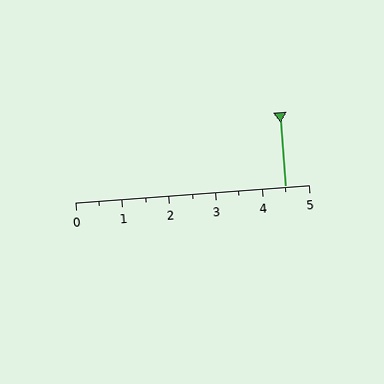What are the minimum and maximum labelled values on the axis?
The axis runs from 0 to 5.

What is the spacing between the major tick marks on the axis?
The major ticks are spaced 1 apart.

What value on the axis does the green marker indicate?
The marker indicates approximately 4.5.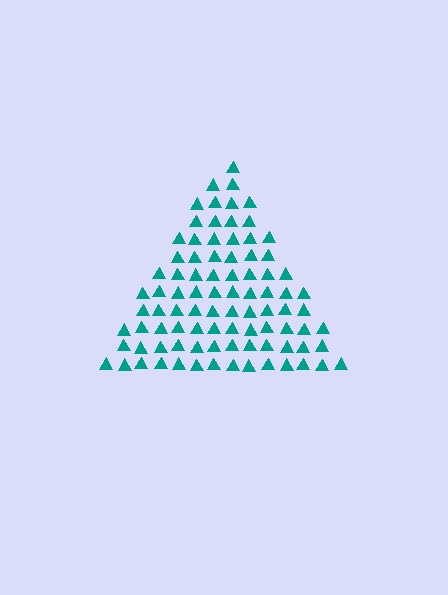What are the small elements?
The small elements are triangles.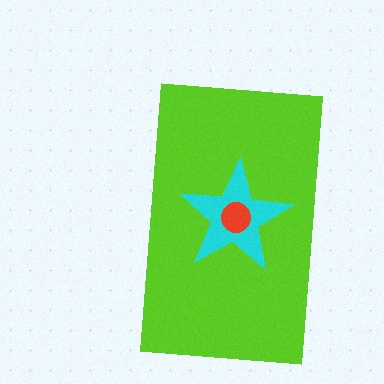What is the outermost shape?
The lime rectangle.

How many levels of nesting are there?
3.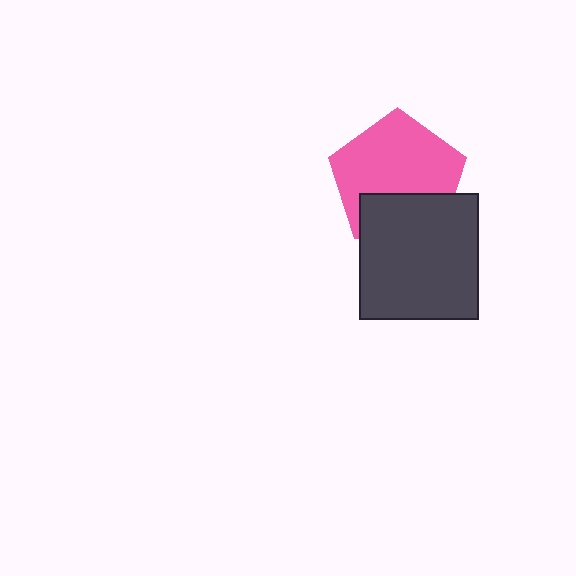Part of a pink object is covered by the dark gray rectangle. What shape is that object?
It is a pentagon.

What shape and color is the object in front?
The object in front is a dark gray rectangle.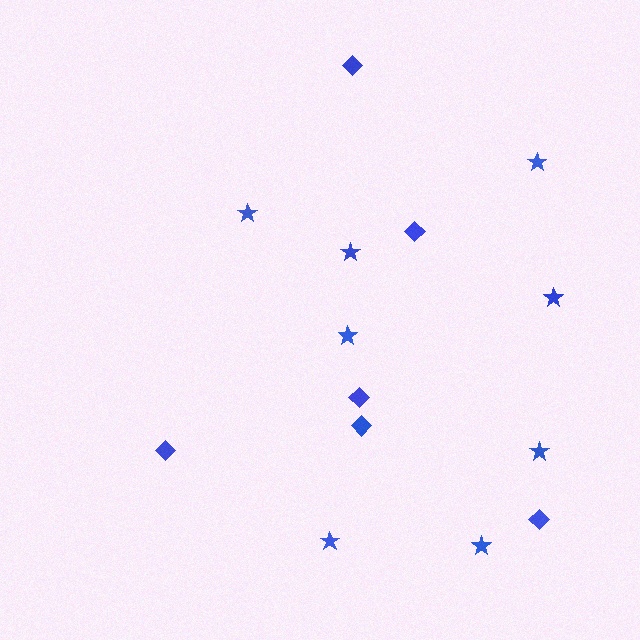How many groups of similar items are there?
There are 2 groups: one group of diamonds (6) and one group of stars (8).